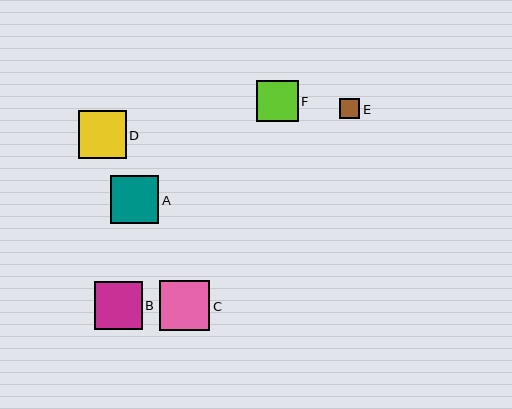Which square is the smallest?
Square E is the smallest with a size of approximately 21 pixels.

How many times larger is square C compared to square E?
Square C is approximately 2.4 times the size of square E.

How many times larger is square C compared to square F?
Square C is approximately 1.2 times the size of square F.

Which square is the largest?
Square C is the largest with a size of approximately 50 pixels.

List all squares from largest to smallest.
From largest to smallest: C, A, B, D, F, E.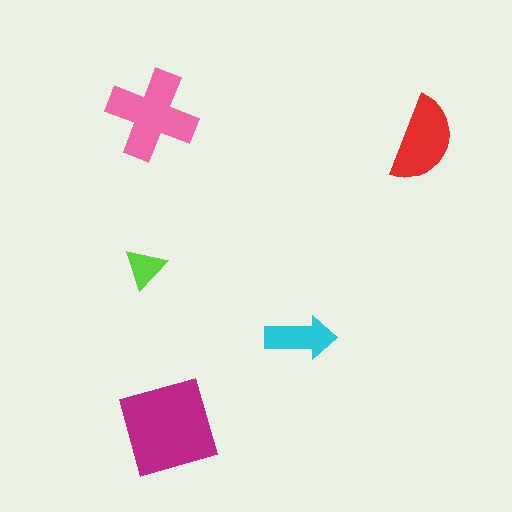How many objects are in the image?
There are 5 objects in the image.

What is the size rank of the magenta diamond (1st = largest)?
1st.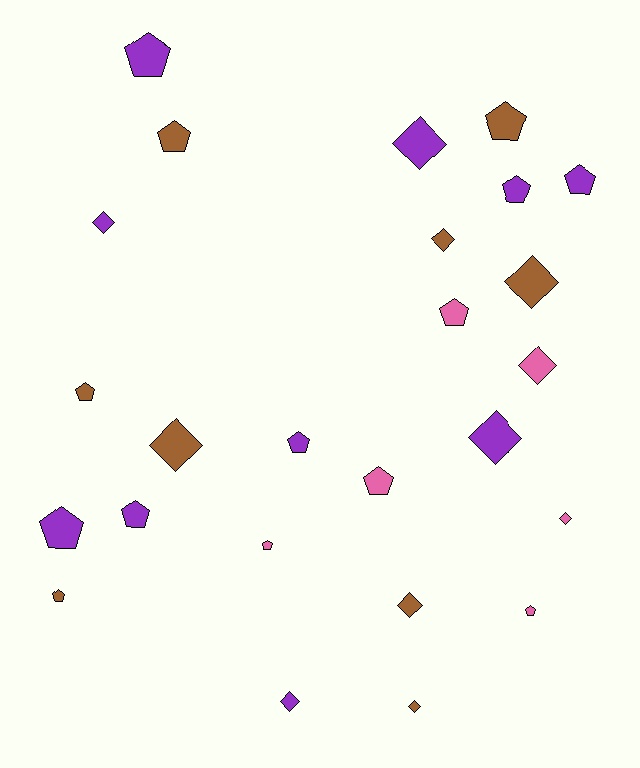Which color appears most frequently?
Purple, with 10 objects.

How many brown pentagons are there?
There are 4 brown pentagons.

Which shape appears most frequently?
Pentagon, with 14 objects.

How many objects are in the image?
There are 25 objects.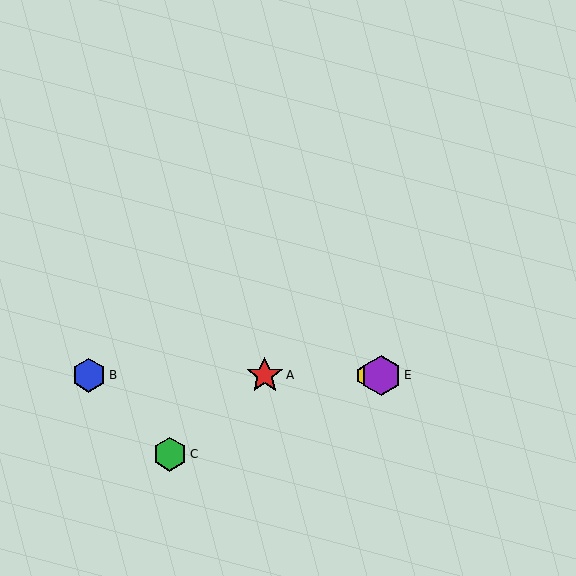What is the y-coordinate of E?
Object E is at y≈375.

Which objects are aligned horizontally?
Objects A, B, D, E are aligned horizontally.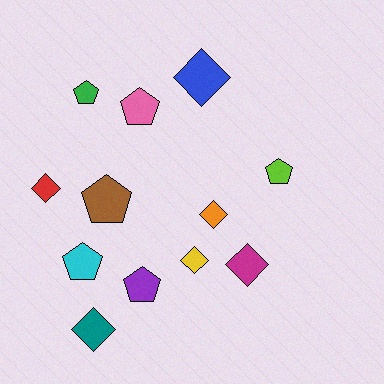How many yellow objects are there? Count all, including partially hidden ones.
There is 1 yellow object.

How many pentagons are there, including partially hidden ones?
There are 6 pentagons.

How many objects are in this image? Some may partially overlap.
There are 12 objects.